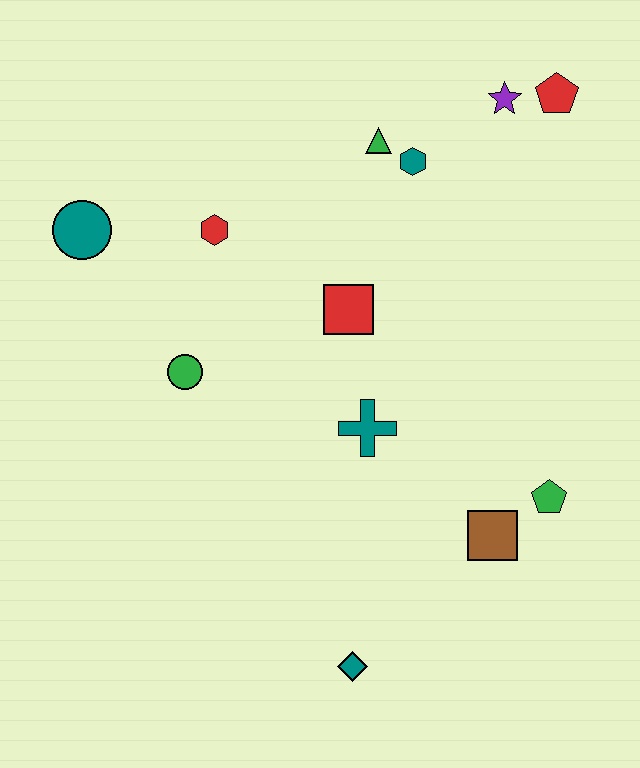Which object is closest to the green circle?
The red hexagon is closest to the green circle.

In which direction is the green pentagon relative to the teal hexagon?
The green pentagon is below the teal hexagon.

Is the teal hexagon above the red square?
Yes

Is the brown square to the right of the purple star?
No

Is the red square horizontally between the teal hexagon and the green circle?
Yes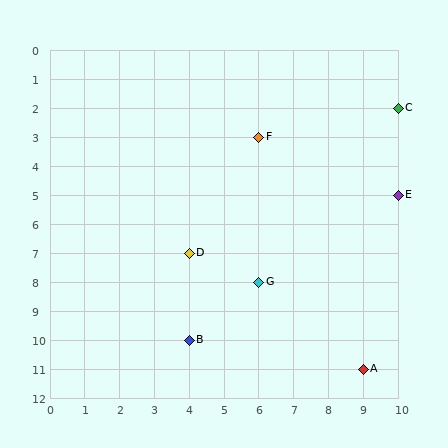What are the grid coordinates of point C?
Point C is at grid coordinates (10, 2).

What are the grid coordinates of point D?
Point D is at grid coordinates (4, 7).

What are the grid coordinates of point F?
Point F is at grid coordinates (6, 3).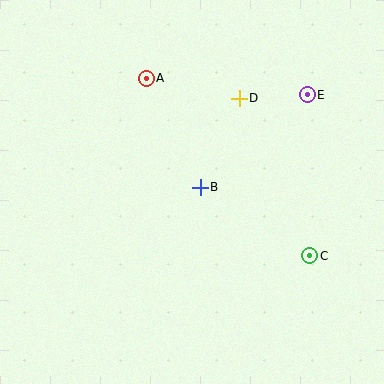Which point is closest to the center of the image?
Point B at (200, 187) is closest to the center.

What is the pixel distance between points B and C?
The distance between B and C is 129 pixels.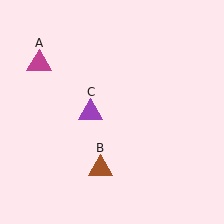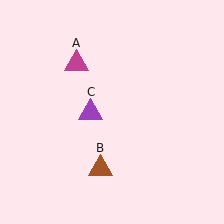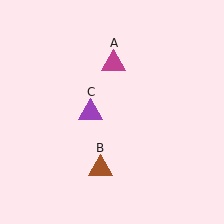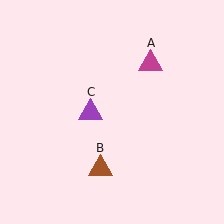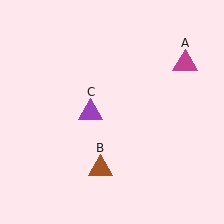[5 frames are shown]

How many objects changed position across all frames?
1 object changed position: magenta triangle (object A).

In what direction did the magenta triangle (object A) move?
The magenta triangle (object A) moved right.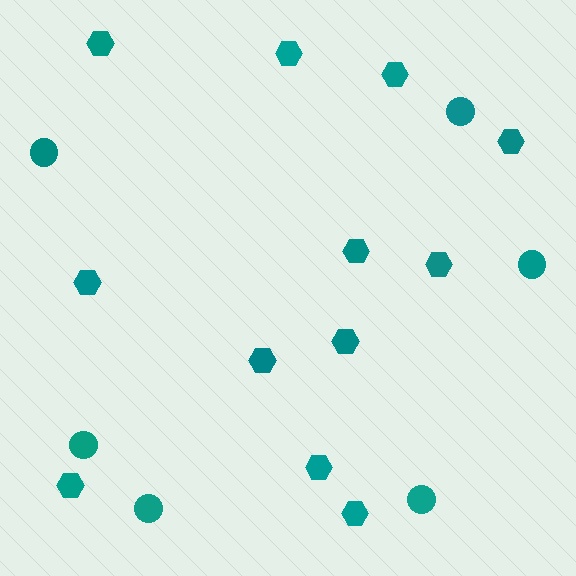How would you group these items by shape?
There are 2 groups: one group of hexagons (12) and one group of circles (6).